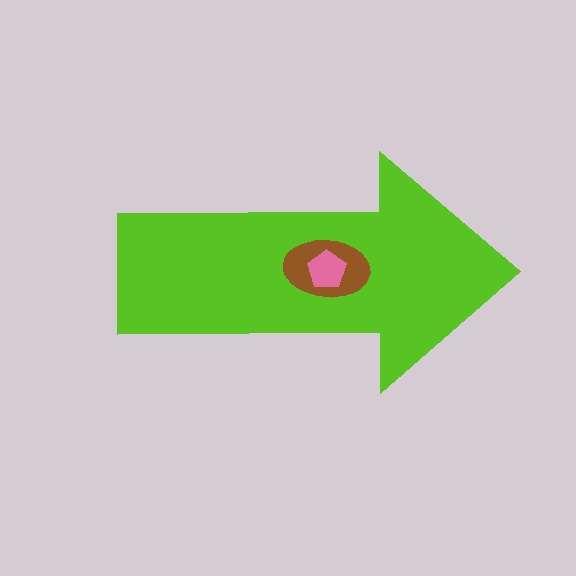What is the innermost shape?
The pink pentagon.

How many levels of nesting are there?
3.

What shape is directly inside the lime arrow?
The brown ellipse.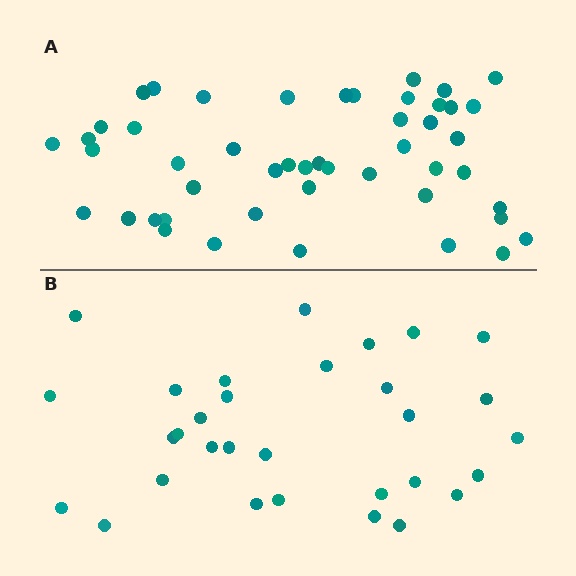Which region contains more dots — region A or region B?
Region A (the top region) has more dots.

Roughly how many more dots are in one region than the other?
Region A has approximately 15 more dots than region B.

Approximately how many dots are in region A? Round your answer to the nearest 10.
About 50 dots. (The exact count is 48, which rounds to 50.)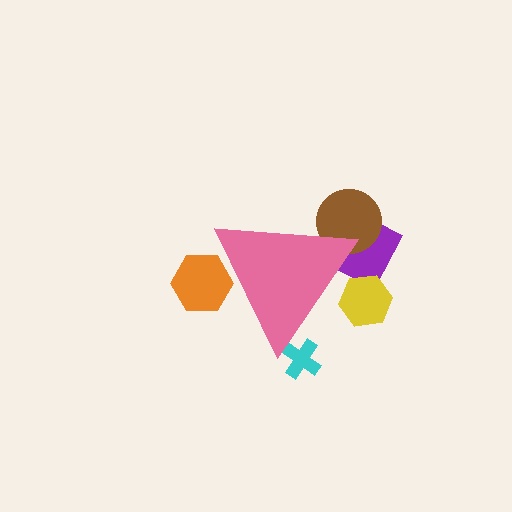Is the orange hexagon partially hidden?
Yes, the orange hexagon is partially hidden behind the pink triangle.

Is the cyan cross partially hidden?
Yes, the cyan cross is partially hidden behind the pink triangle.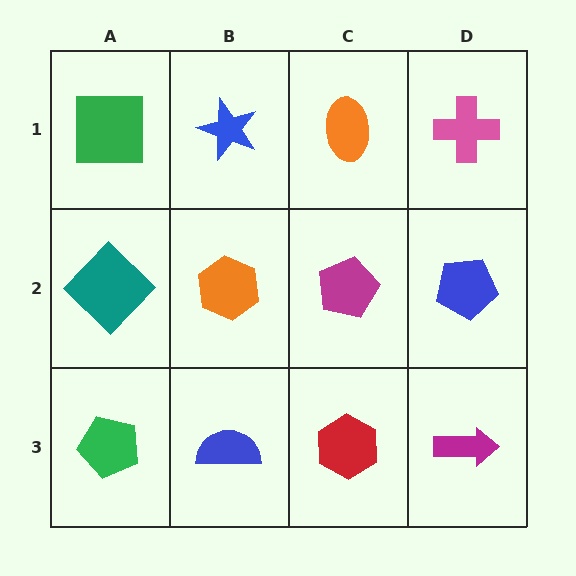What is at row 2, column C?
A magenta pentagon.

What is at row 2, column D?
A blue pentagon.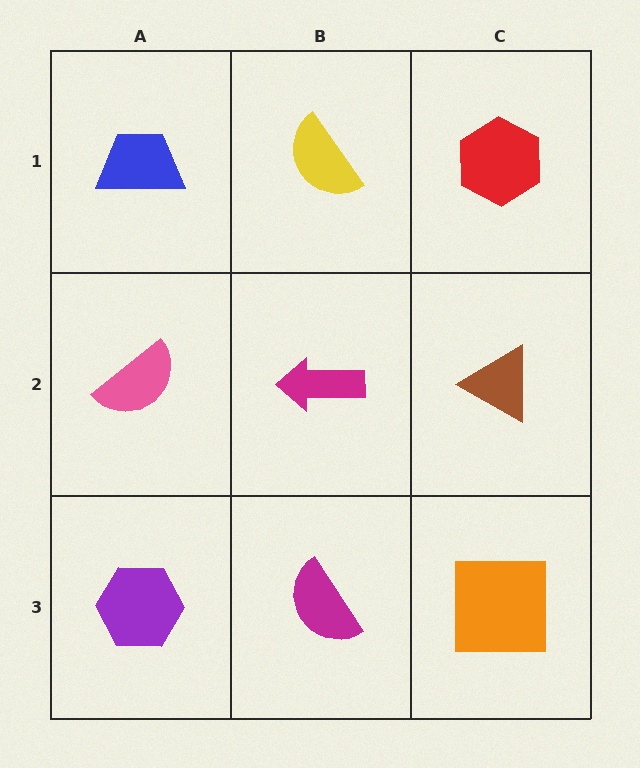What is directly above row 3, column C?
A brown triangle.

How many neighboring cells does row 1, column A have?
2.